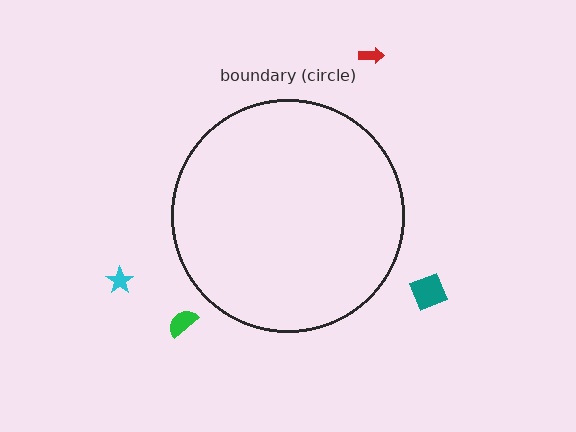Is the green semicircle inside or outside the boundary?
Outside.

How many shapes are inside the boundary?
0 inside, 4 outside.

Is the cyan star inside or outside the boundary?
Outside.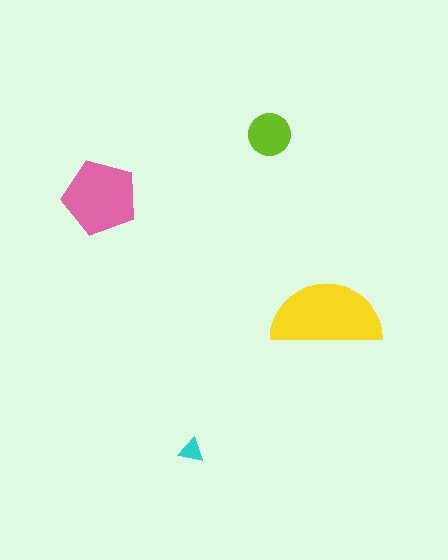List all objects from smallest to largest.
The cyan triangle, the lime circle, the pink pentagon, the yellow semicircle.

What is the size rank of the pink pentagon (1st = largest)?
2nd.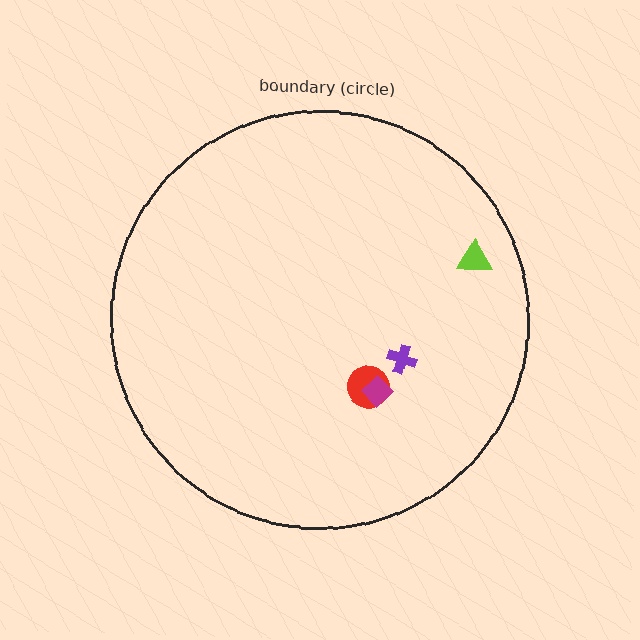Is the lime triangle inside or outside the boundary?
Inside.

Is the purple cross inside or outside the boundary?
Inside.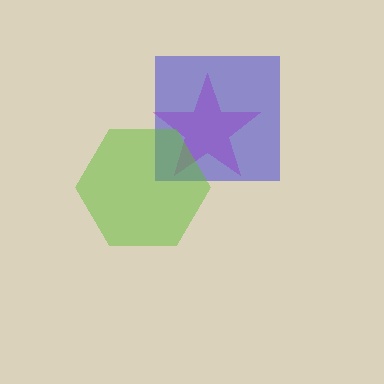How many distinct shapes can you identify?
There are 3 distinct shapes: a pink star, a blue square, a lime hexagon.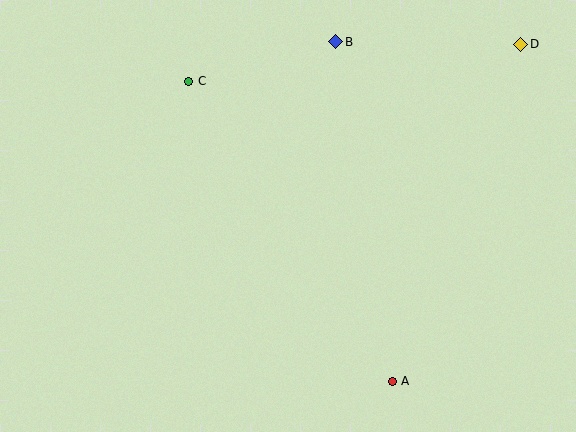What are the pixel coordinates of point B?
Point B is at (336, 42).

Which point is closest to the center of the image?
Point C at (189, 81) is closest to the center.